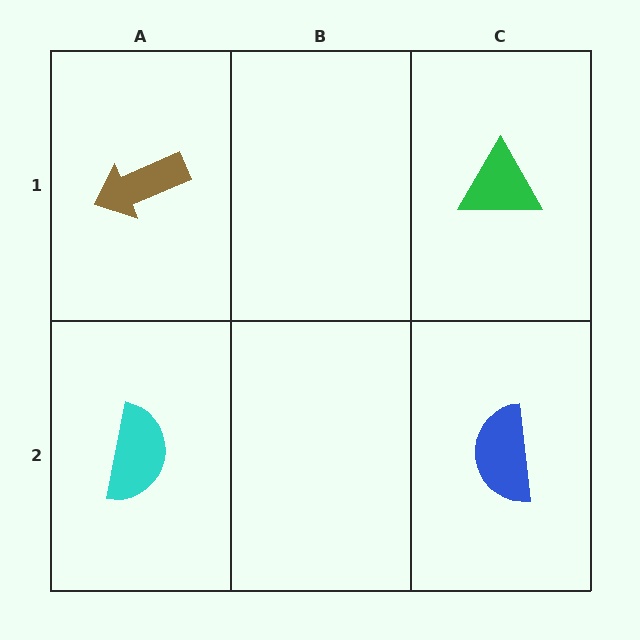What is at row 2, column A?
A cyan semicircle.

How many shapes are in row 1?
2 shapes.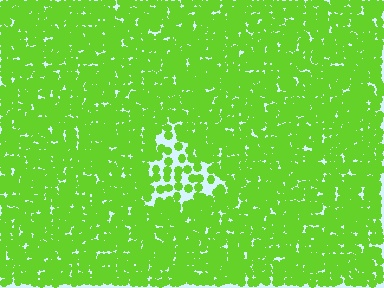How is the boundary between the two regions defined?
The boundary is defined by a change in element density (approximately 2.5x ratio). All elements are the same color, size, and shape.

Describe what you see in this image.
The image contains small lime elements arranged at two different densities. A triangle-shaped region is visible where the elements are less densely packed than the surrounding area.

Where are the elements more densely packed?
The elements are more densely packed outside the triangle boundary.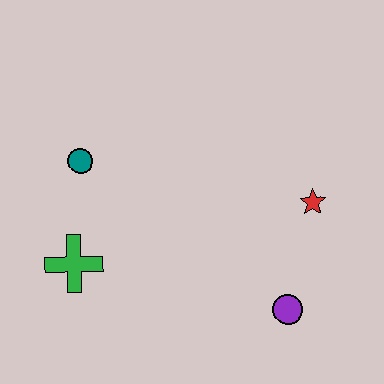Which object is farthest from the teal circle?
The purple circle is farthest from the teal circle.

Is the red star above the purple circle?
Yes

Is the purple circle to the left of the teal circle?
No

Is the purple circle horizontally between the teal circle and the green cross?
No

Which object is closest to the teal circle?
The green cross is closest to the teal circle.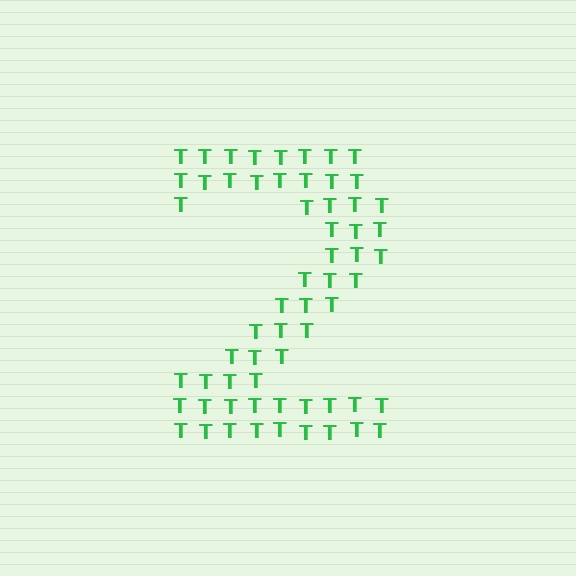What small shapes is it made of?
It is made of small letter T's.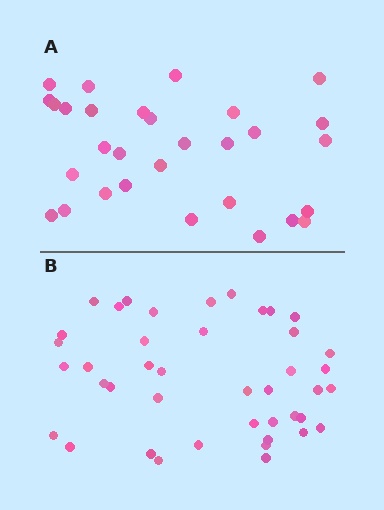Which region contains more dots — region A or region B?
Region B (the bottom region) has more dots.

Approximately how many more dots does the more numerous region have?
Region B has roughly 12 or so more dots than region A.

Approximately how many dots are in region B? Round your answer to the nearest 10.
About 40 dots. (The exact count is 42, which rounds to 40.)